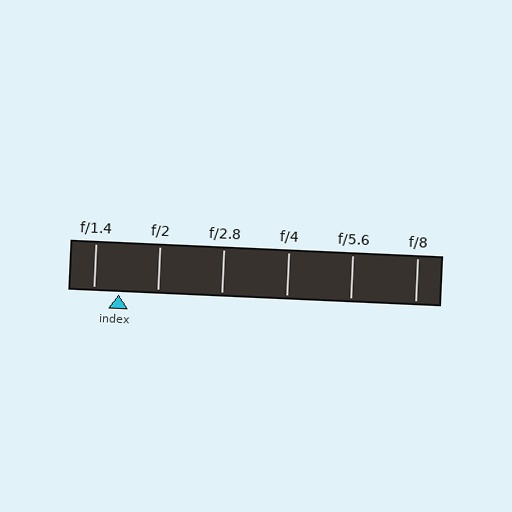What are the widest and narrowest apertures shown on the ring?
The widest aperture shown is f/1.4 and the narrowest is f/8.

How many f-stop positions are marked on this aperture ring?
There are 6 f-stop positions marked.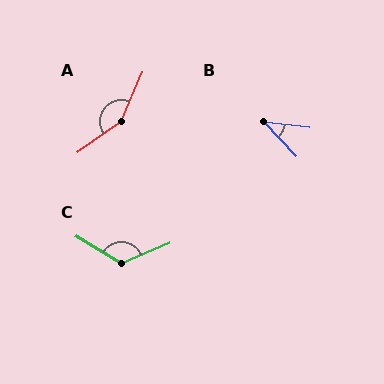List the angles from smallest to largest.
B (40°), C (126°), A (149°).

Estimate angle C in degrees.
Approximately 126 degrees.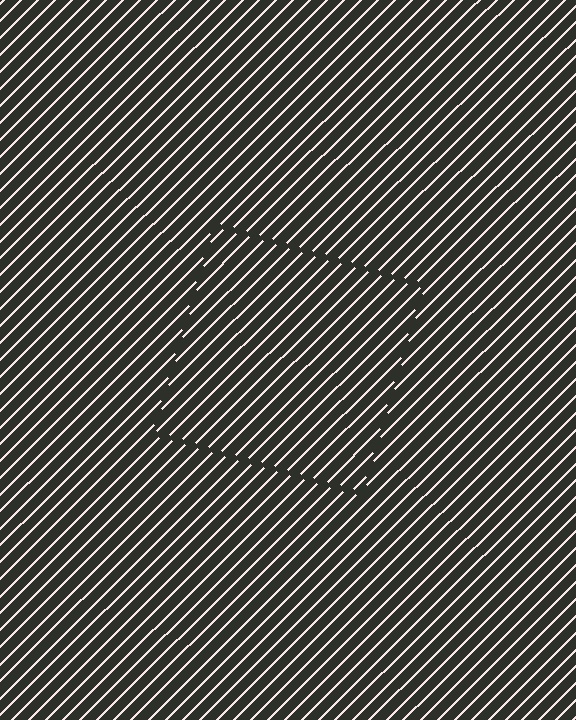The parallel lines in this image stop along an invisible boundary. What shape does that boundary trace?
An illusory square. The interior of the shape contains the same grating, shifted by half a period — the contour is defined by the phase discontinuity where line-ends from the inner and outer gratings abut.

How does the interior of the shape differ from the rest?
The interior of the shape contains the same grating, shifted by half a period — the contour is defined by the phase discontinuity where line-ends from the inner and outer gratings abut.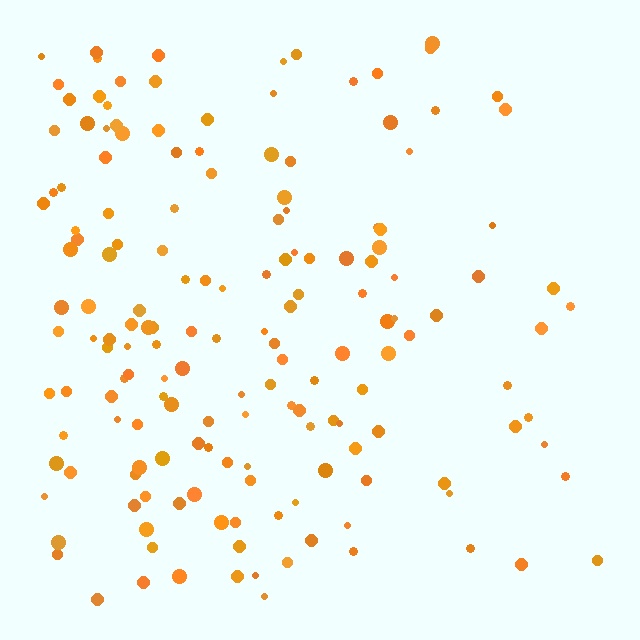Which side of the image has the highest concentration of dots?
The left.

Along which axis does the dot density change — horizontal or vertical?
Horizontal.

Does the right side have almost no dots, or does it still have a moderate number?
Still a moderate number, just noticeably fewer than the left.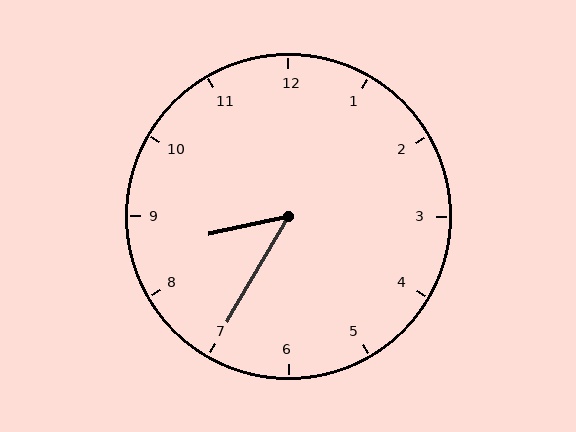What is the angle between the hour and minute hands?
Approximately 48 degrees.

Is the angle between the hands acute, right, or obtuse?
It is acute.